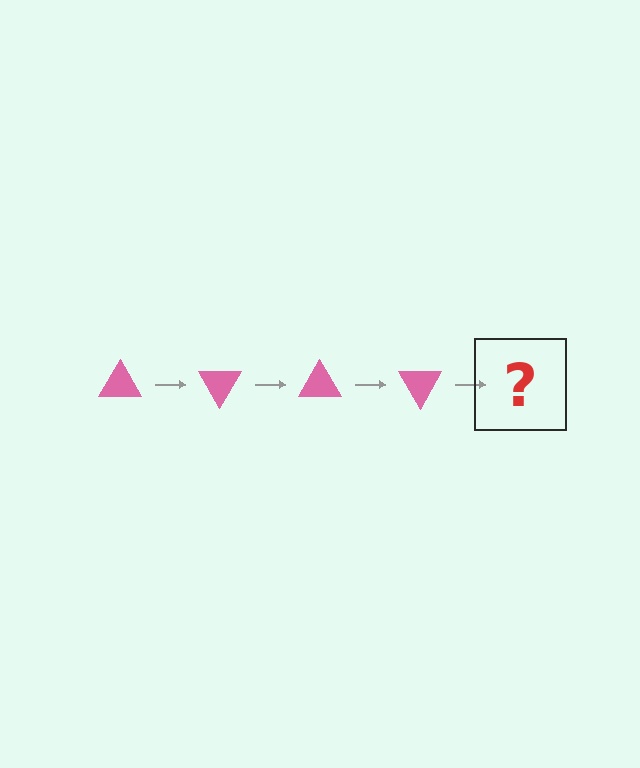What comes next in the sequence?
The next element should be a pink triangle rotated 240 degrees.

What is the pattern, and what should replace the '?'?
The pattern is that the triangle rotates 60 degrees each step. The '?' should be a pink triangle rotated 240 degrees.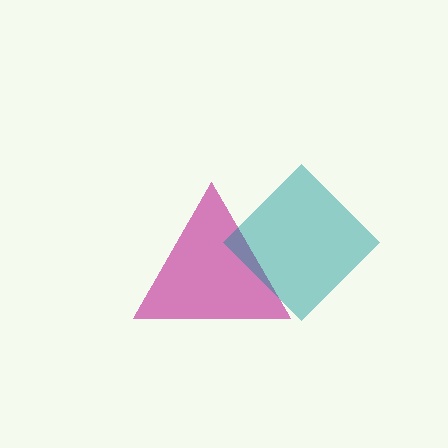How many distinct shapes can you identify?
There are 2 distinct shapes: a magenta triangle, a teal diamond.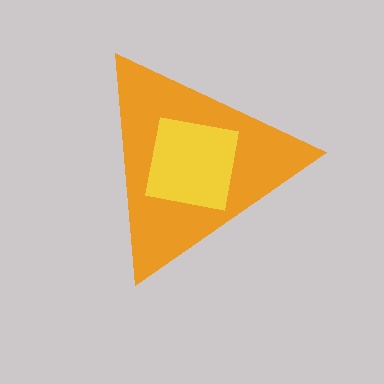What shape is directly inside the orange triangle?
The yellow square.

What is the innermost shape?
The yellow square.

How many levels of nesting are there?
2.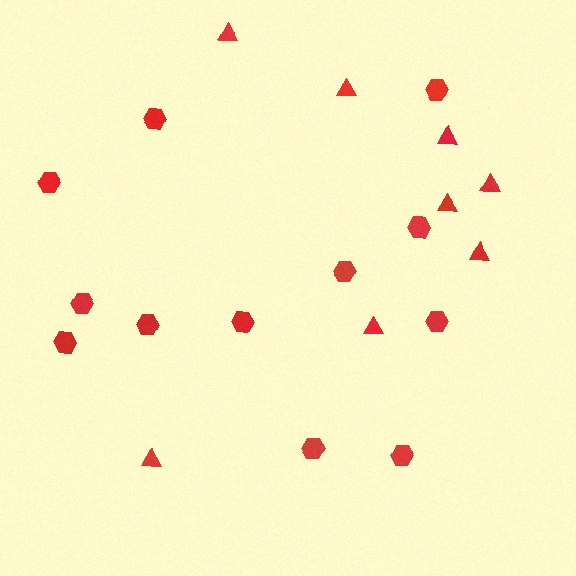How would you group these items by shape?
There are 2 groups: one group of triangles (8) and one group of hexagons (12).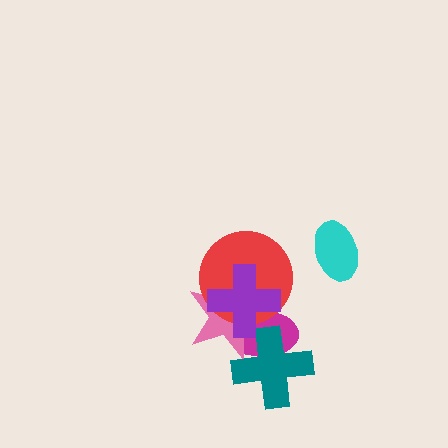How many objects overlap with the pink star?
4 objects overlap with the pink star.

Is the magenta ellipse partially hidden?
Yes, it is partially covered by another shape.